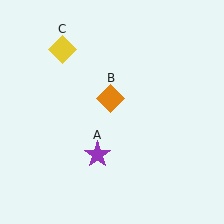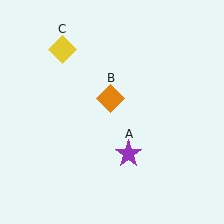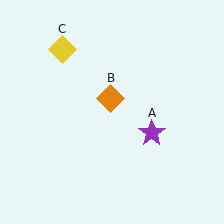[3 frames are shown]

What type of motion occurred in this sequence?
The purple star (object A) rotated counterclockwise around the center of the scene.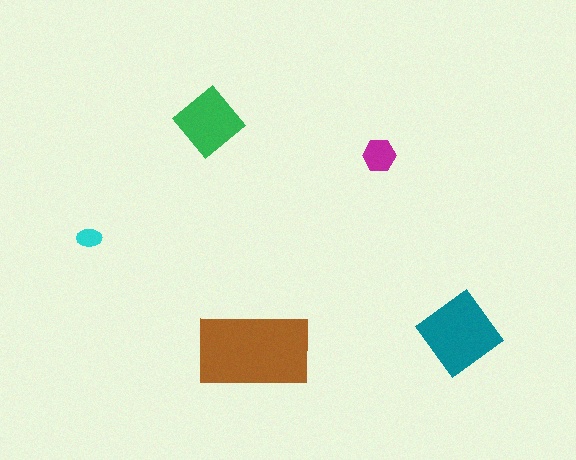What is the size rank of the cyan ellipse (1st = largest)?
5th.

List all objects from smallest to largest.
The cyan ellipse, the magenta hexagon, the green diamond, the teal diamond, the brown rectangle.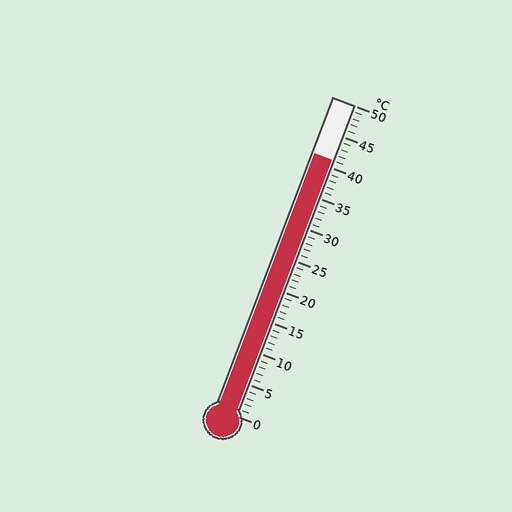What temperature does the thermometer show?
The thermometer shows approximately 41°C.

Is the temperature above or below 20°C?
The temperature is above 20°C.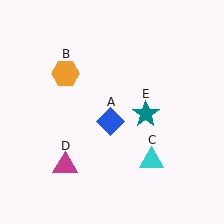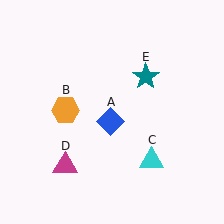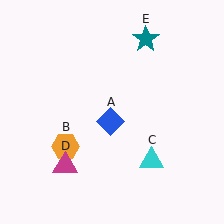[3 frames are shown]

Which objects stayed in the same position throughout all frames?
Blue diamond (object A) and cyan triangle (object C) and magenta triangle (object D) remained stationary.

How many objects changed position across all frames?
2 objects changed position: orange hexagon (object B), teal star (object E).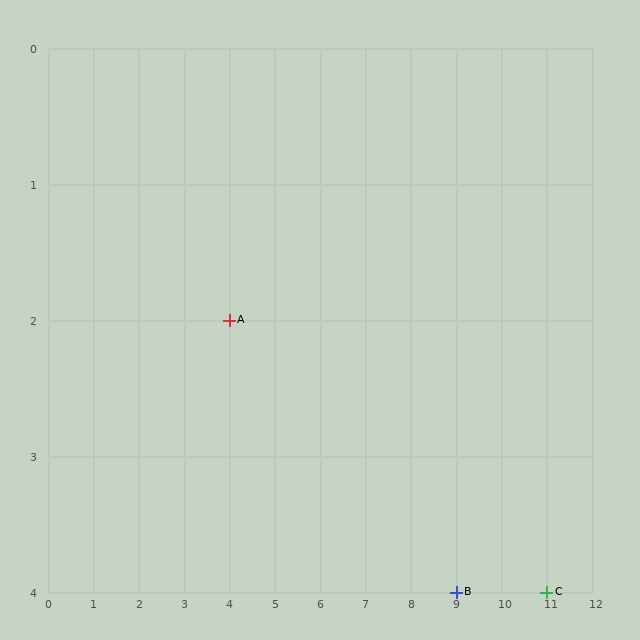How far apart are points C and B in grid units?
Points C and B are 2 columns apart.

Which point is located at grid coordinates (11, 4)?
Point C is at (11, 4).